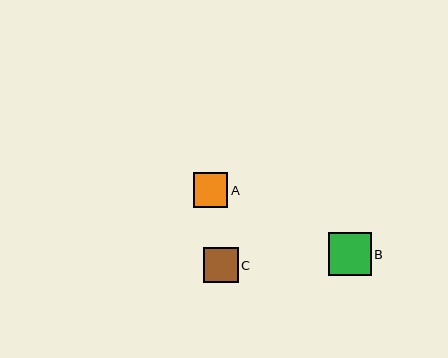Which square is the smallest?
Square A is the smallest with a size of approximately 35 pixels.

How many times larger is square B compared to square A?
Square B is approximately 1.2 times the size of square A.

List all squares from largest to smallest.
From largest to smallest: B, C, A.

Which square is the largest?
Square B is the largest with a size of approximately 42 pixels.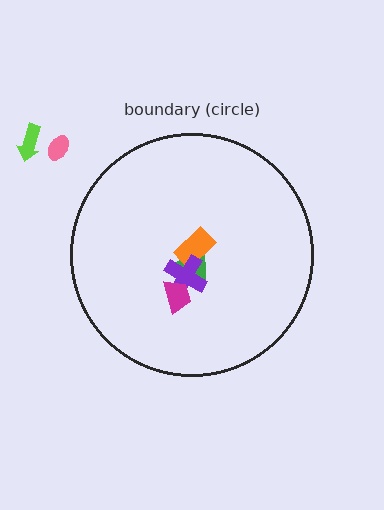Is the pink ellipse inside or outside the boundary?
Outside.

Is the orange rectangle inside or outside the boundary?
Inside.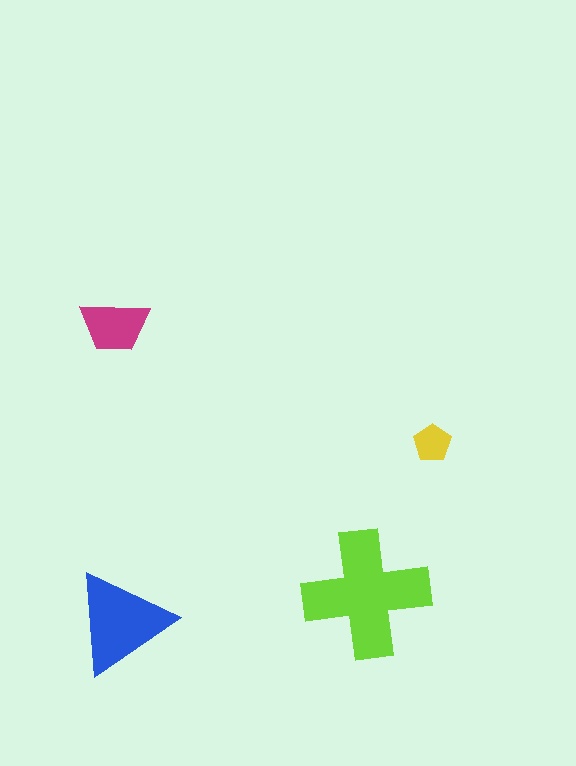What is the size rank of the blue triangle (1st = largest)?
2nd.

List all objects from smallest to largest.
The yellow pentagon, the magenta trapezoid, the blue triangle, the lime cross.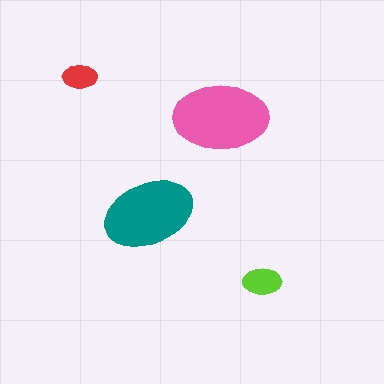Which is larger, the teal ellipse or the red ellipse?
The teal one.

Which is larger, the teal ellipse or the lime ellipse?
The teal one.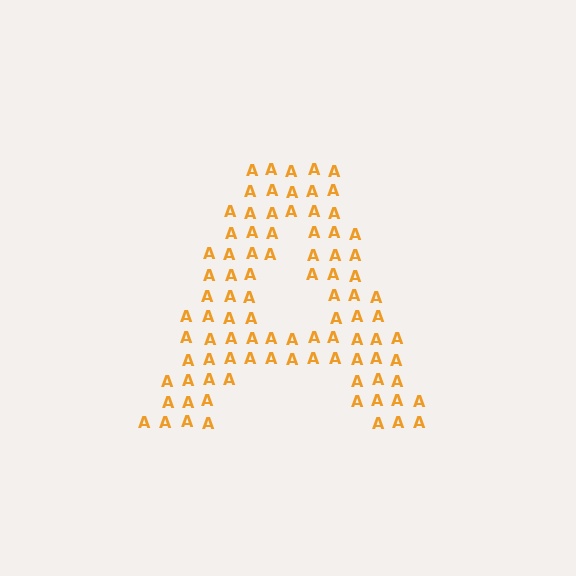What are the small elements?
The small elements are letter A's.